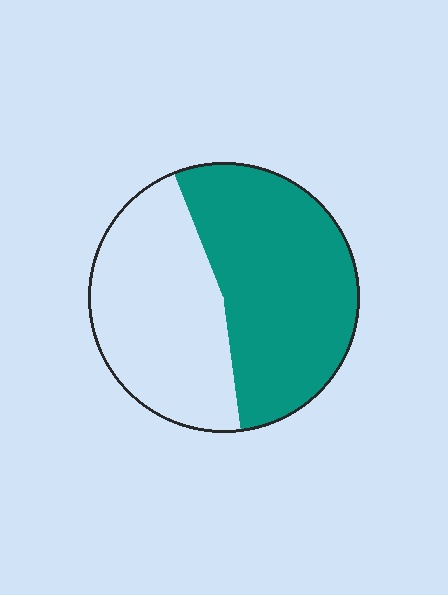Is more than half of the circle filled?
Yes.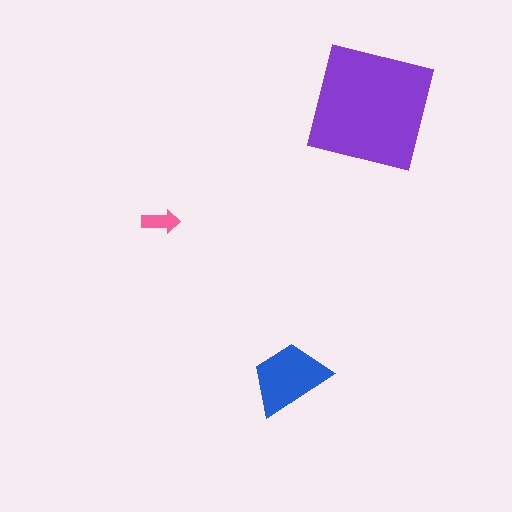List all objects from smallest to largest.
The pink arrow, the blue trapezoid, the purple square.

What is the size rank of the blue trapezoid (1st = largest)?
2nd.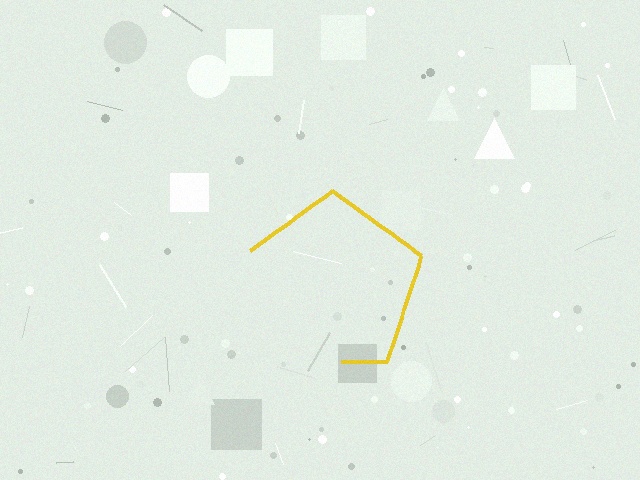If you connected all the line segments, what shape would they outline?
They would outline a pentagon.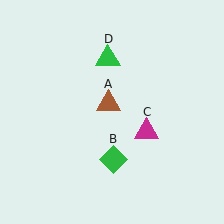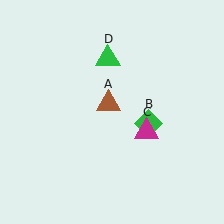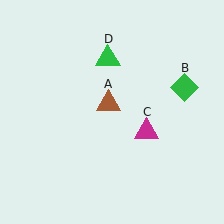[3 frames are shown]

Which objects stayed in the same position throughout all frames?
Brown triangle (object A) and magenta triangle (object C) and green triangle (object D) remained stationary.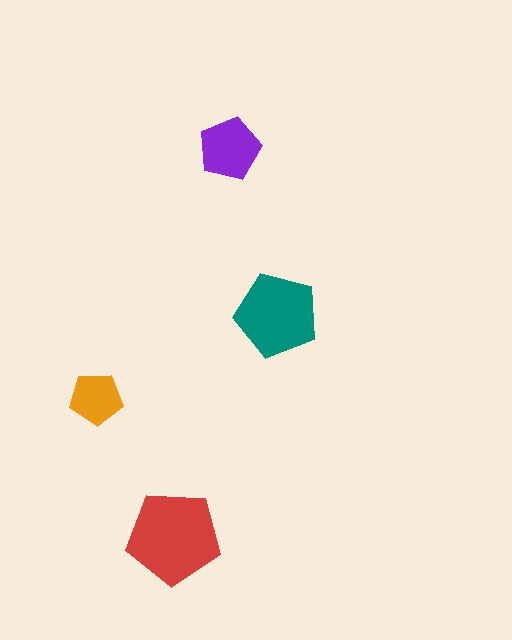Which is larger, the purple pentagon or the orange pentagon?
The purple one.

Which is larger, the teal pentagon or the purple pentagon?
The teal one.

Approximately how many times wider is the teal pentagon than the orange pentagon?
About 1.5 times wider.